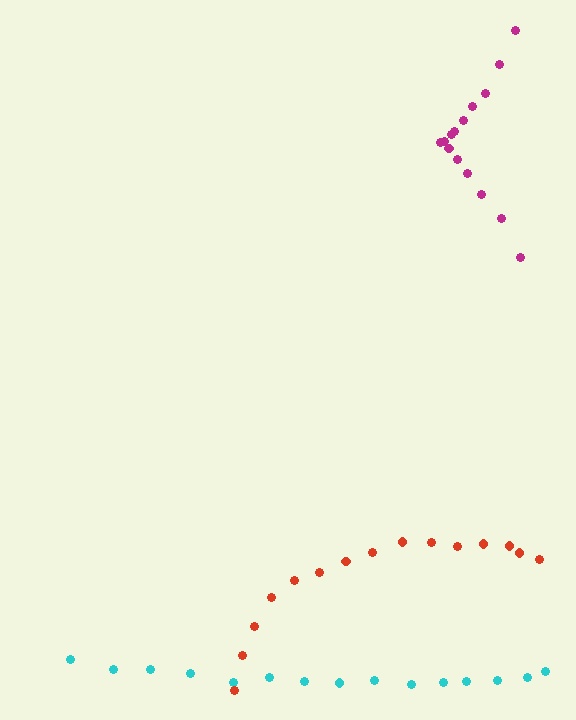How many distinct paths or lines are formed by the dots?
There are 3 distinct paths.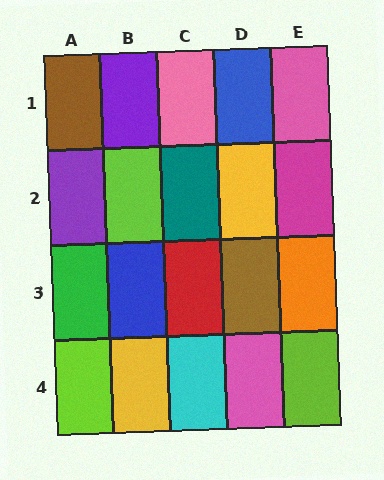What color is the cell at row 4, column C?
Cyan.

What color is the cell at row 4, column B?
Yellow.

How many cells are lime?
3 cells are lime.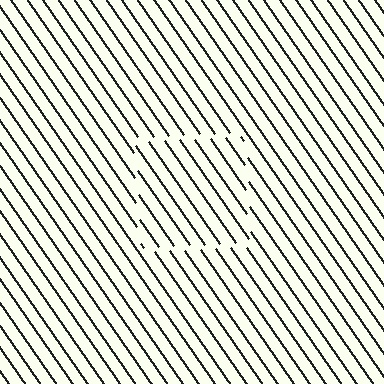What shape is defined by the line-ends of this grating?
An illusory square. The interior of the shape contains the same grating, shifted by half a period — the contour is defined by the phase discontinuity where line-ends from the inner and outer gratings abut.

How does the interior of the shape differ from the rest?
The interior of the shape contains the same grating, shifted by half a period — the contour is defined by the phase discontinuity where line-ends from the inner and outer gratings abut.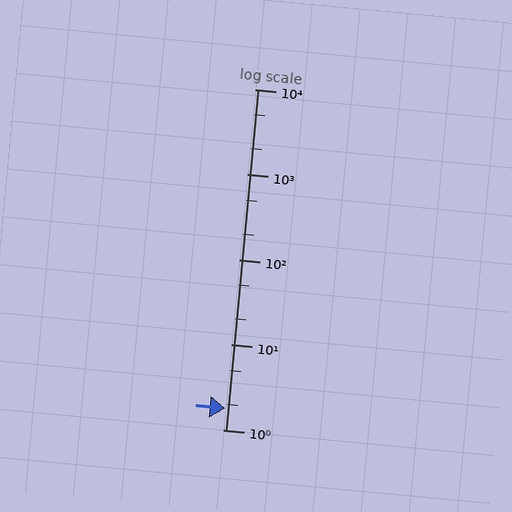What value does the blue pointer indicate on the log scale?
The pointer indicates approximately 1.8.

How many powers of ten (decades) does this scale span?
The scale spans 4 decades, from 1 to 10000.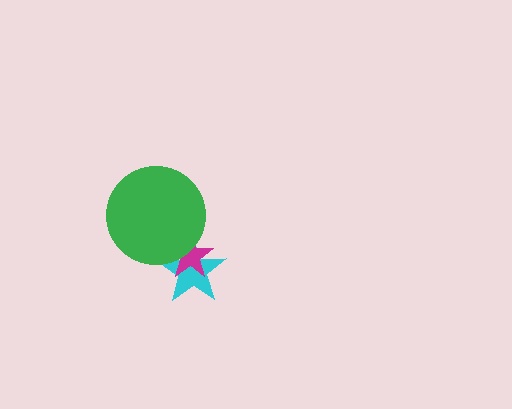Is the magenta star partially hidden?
Yes, it is partially covered by another shape.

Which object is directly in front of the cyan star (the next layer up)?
The magenta star is directly in front of the cyan star.